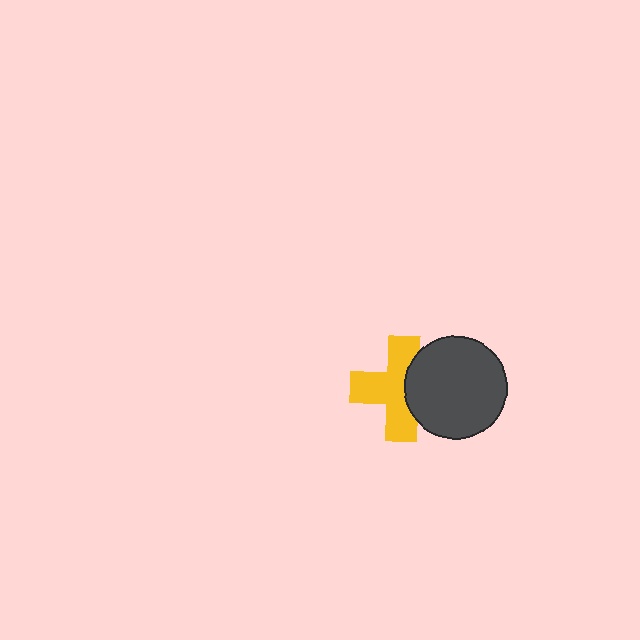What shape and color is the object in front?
The object in front is a dark gray circle.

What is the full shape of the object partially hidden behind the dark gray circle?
The partially hidden object is a yellow cross.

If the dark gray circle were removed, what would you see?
You would see the complete yellow cross.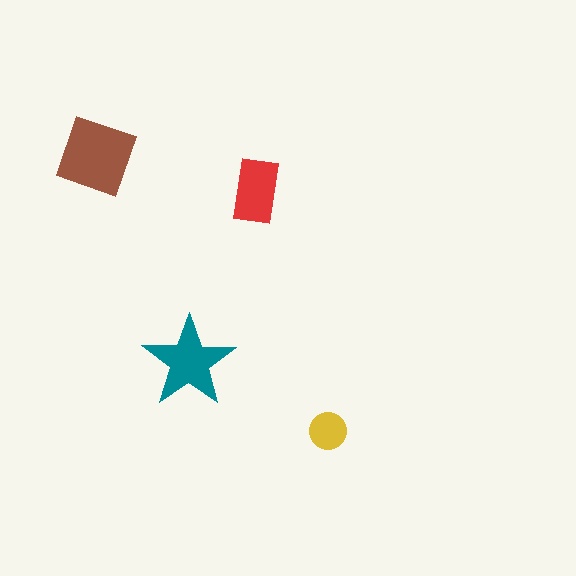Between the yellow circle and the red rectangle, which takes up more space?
The red rectangle.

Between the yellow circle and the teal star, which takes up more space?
The teal star.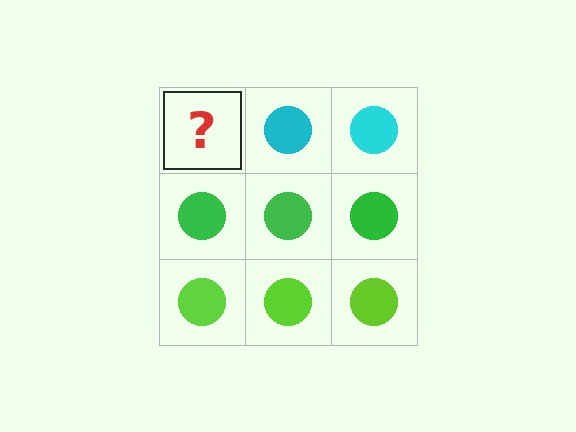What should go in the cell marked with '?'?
The missing cell should contain a cyan circle.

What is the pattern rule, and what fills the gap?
The rule is that each row has a consistent color. The gap should be filled with a cyan circle.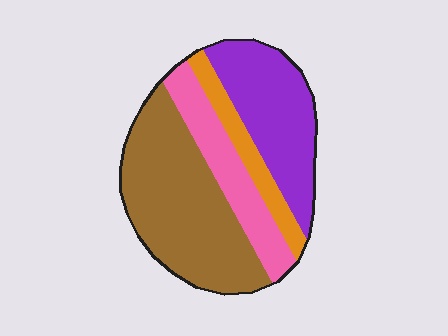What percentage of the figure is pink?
Pink covers around 20% of the figure.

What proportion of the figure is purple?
Purple covers 28% of the figure.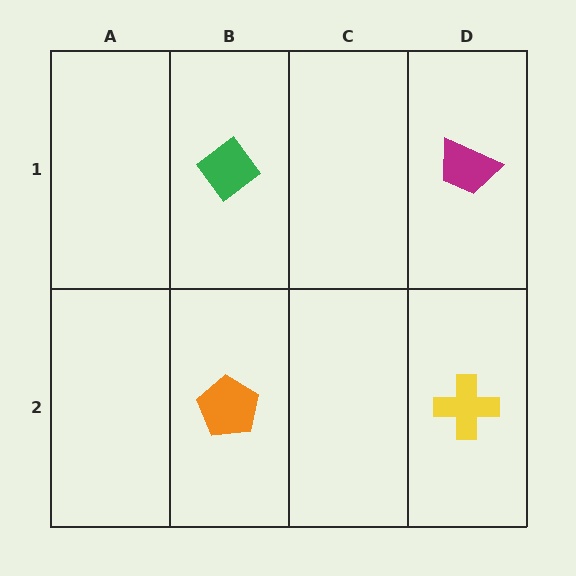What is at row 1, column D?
A magenta trapezoid.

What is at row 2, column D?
A yellow cross.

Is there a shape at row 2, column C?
No, that cell is empty.